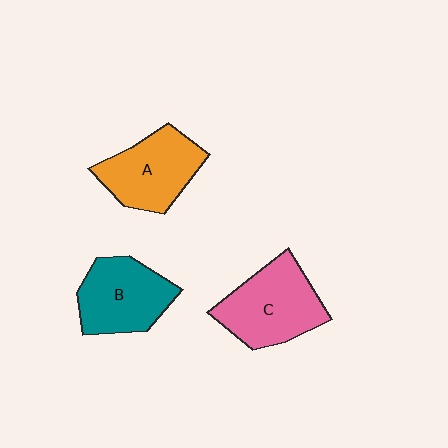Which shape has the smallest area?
Shape B (teal).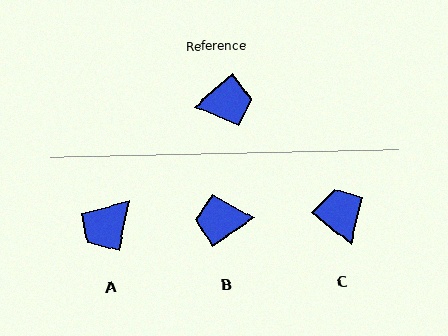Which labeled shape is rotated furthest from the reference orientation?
B, about 173 degrees away.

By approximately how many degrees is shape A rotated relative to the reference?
Approximately 143 degrees clockwise.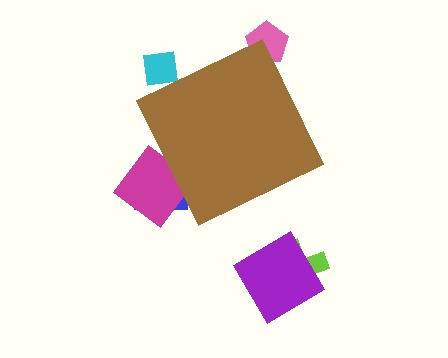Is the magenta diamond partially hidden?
Yes, the magenta diamond is partially hidden behind the brown diamond.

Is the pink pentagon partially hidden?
Yes, the pink pentagon is partially hidden behind the brown diamond.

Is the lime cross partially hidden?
No, the lime cross is fully visible.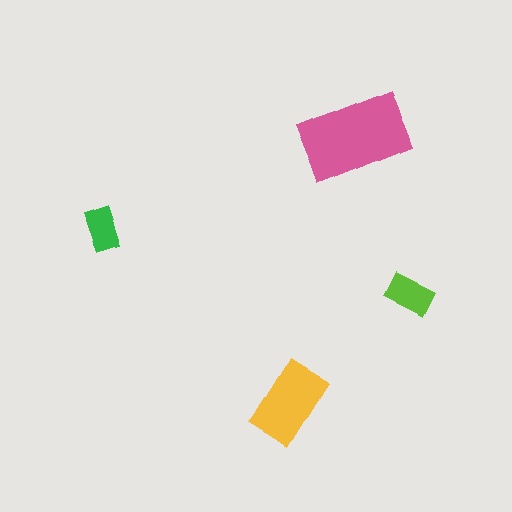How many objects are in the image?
There are 4 objects in the image.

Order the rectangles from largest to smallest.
the pink one, the yellow one, the lime one, the green one.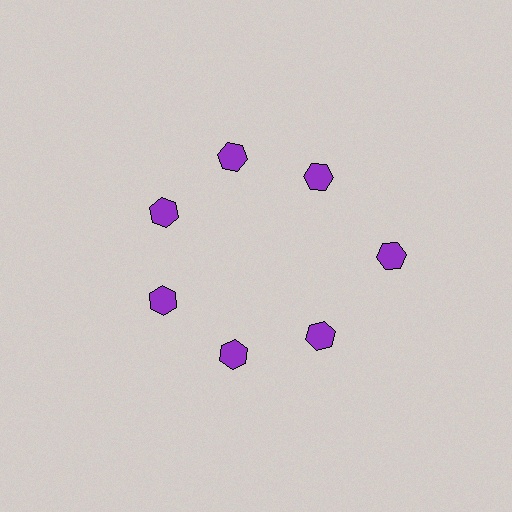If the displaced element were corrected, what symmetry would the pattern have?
It would have 7-fold rotational symmetry — the pattern would map onto itself every 51 degrees.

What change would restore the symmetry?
The symmetry would be restored by moving it inward, back onto the ring so that all 7 hexagons sit at equal angles and equal distance from the center.